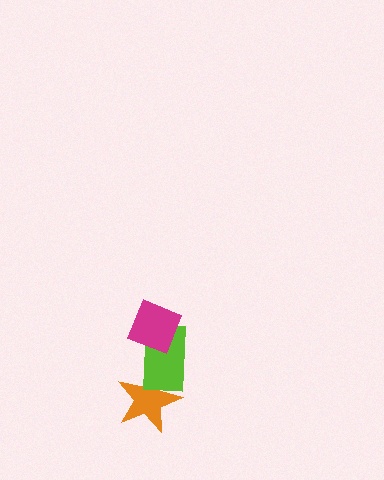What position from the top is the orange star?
The orange star is 3rd from the top.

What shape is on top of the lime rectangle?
The magenta diamond is on top of the lime rectangle.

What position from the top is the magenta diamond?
The magenta diamond is 1st from the top.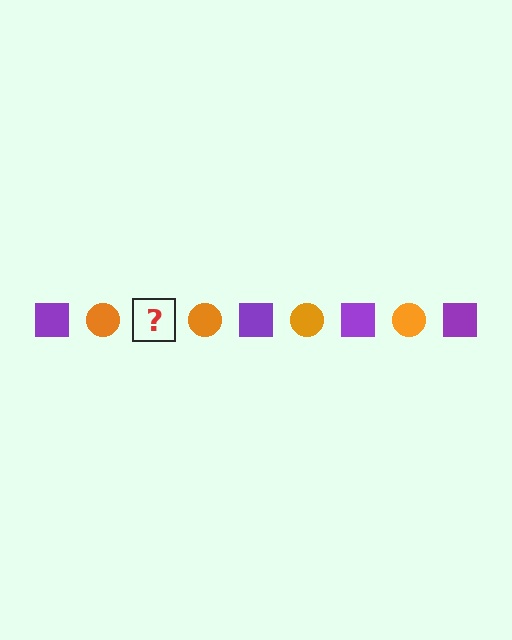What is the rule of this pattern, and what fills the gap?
The rule is that the pattern alternates between purple square and orange circle. The gap should be filled with a purple square.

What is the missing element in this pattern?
The missing element is a purple square.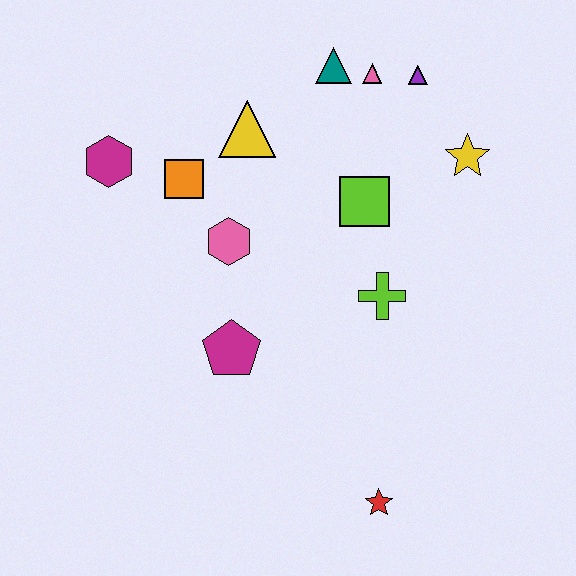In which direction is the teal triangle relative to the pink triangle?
The teal triangle is to the left of the pink triangle.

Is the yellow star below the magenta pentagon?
No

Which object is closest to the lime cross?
The lime square is closest to the lime cross.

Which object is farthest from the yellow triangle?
The red star is farthest from the yellow triangle.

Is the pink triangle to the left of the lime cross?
Yes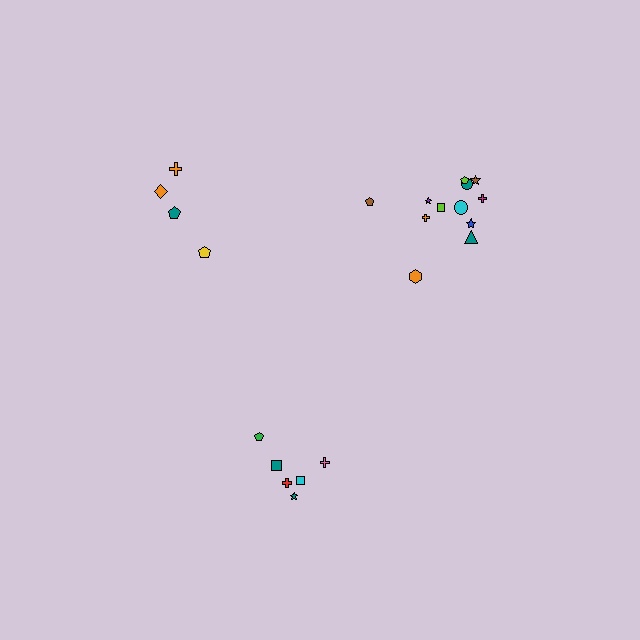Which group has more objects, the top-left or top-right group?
The top-right group.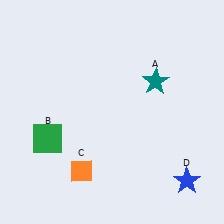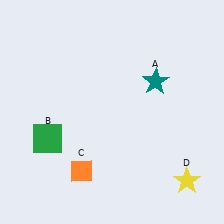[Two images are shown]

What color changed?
The star (D) changed from blue in Image 1 to yellow in Image 2.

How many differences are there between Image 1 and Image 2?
There is 1 difference between the two images.